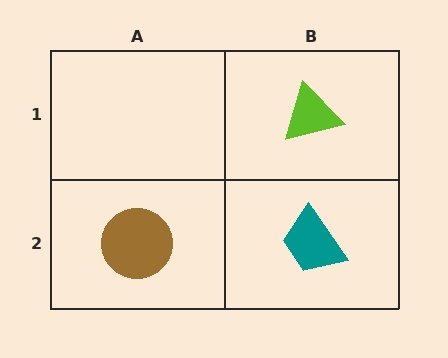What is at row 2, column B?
A teal trapezoid.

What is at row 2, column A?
A brown circle.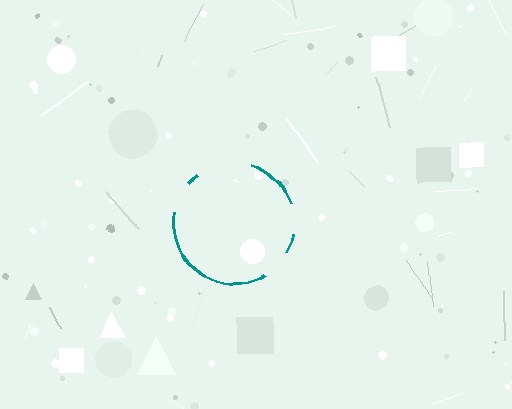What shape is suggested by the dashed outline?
The dashed outline suggests a circle.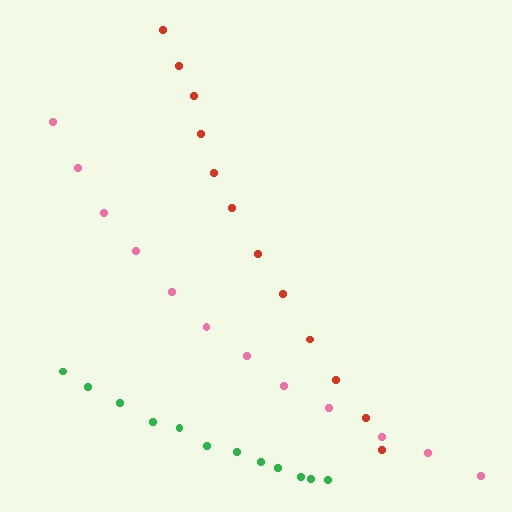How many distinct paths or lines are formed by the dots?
There are 3 distinct paths.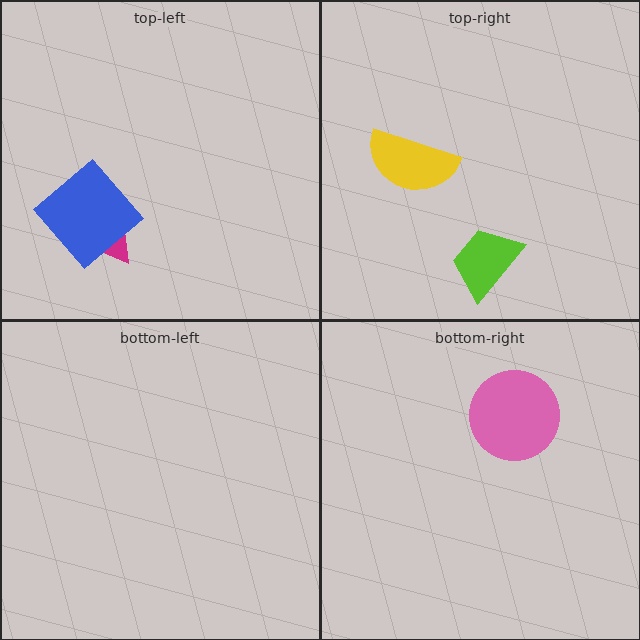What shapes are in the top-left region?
The magenta triangle, the blue diamond.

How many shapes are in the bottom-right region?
1.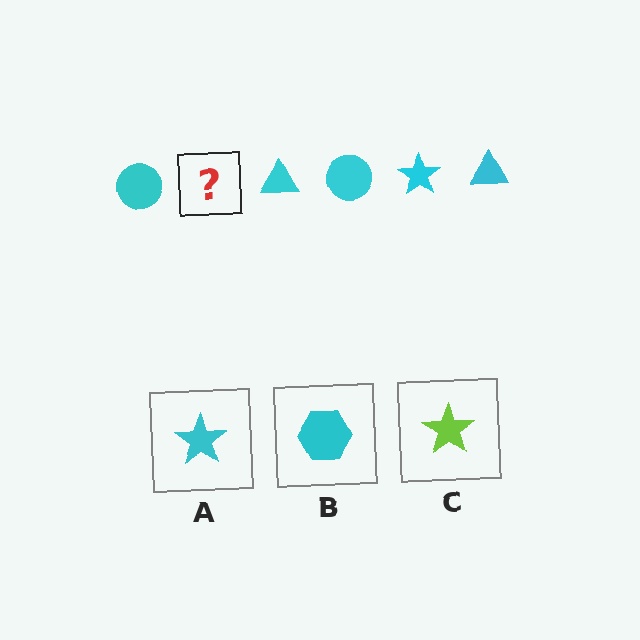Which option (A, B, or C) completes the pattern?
A.